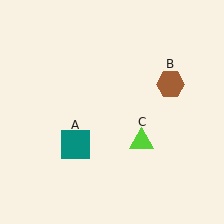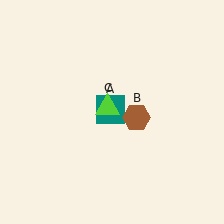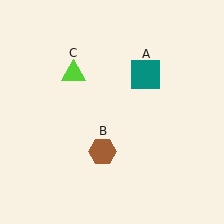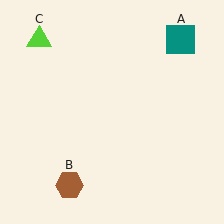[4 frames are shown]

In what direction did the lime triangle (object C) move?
The lime triangle (object C) moved up and to the left.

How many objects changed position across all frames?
3 objects changed position: teal square (object A), brown hexagon (object B), lime triangle (object C).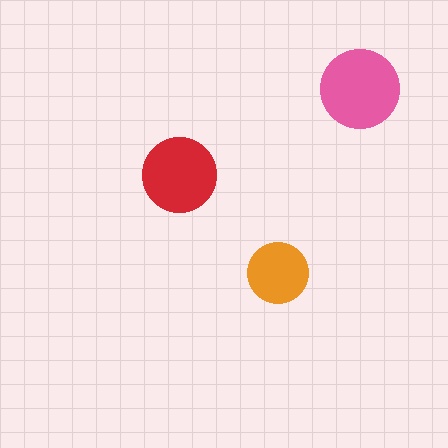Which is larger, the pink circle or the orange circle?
The pink one.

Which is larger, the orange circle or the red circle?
The red one.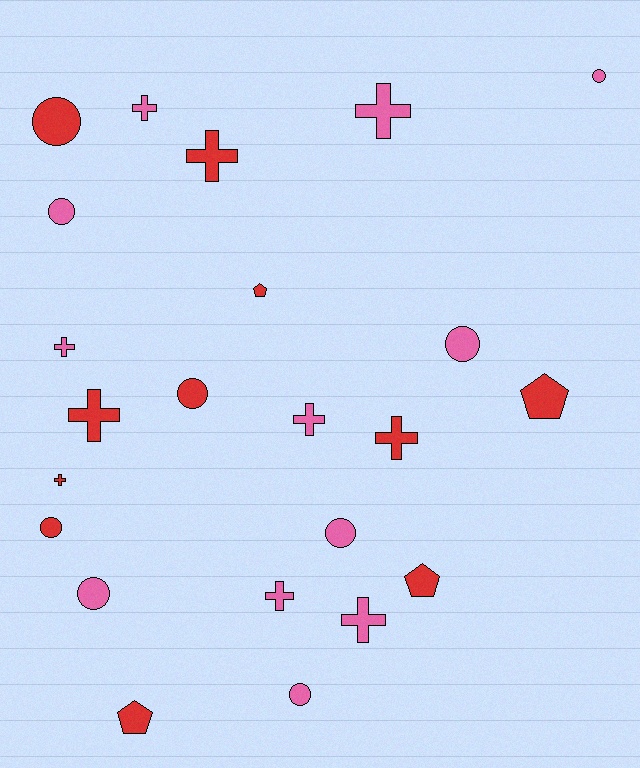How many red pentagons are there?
There are 4 red pentagons.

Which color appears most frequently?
Pink, with 12 objects.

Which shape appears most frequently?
Cross, with 10 objects.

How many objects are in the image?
There are 23 objects.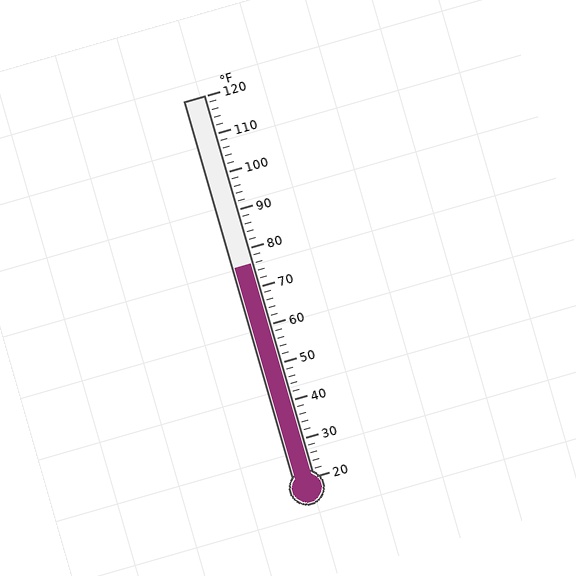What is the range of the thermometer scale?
The thermometer scale ranges from 20°F to 120°F.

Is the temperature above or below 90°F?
The temperature is below 90°F.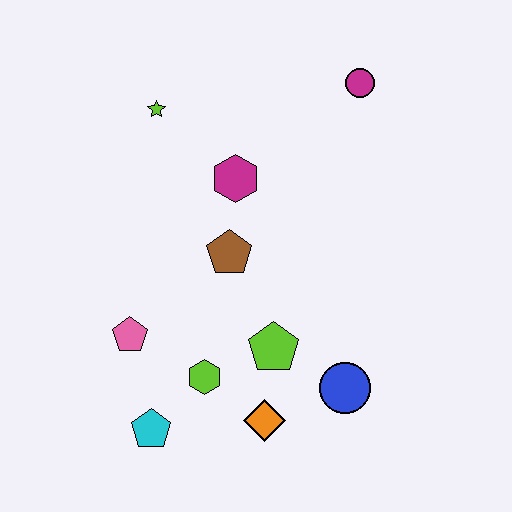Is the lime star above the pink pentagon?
Yes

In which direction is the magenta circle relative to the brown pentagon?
The magenta circle is above the brown pentagon.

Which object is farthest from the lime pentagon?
The magenta circle is farthest from the lime pentagon.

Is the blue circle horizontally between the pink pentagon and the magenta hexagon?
No